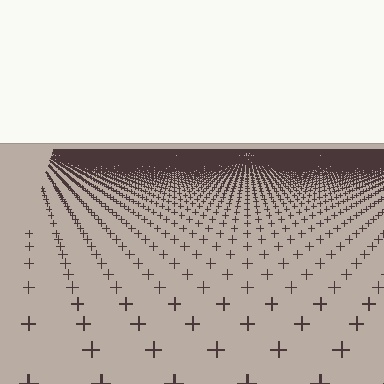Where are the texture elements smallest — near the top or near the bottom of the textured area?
Near the top.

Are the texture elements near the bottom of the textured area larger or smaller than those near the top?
Larger. Near the bottom, elements are closer to the viewer and appear at a bigger on-screen size.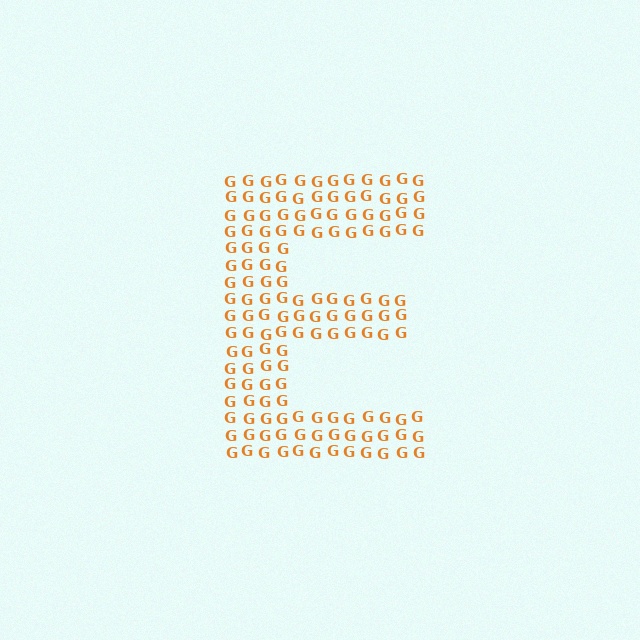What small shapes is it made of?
It is made of small letter G's.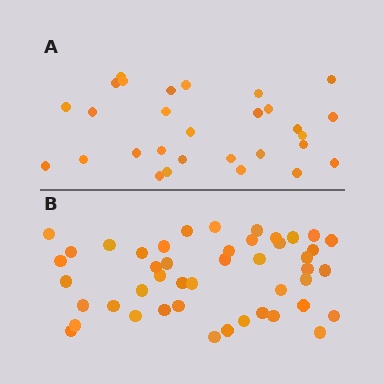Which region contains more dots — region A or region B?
Region B (the bottom region) has more dots.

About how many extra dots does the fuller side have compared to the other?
Region B has approximately 15 more dots than region A.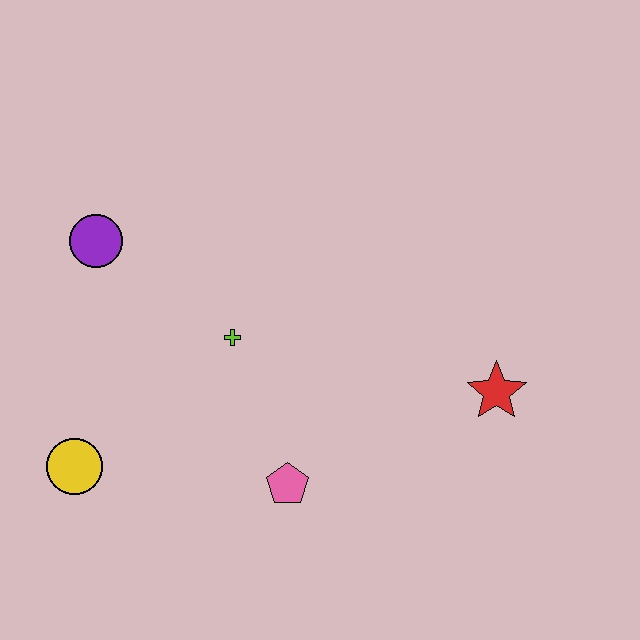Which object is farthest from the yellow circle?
The red star is farthest from the yellow circle.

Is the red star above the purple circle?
No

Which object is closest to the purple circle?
The lime cross is closest to the purple circle.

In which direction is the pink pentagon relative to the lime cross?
The pink pentagon is below the lime cross.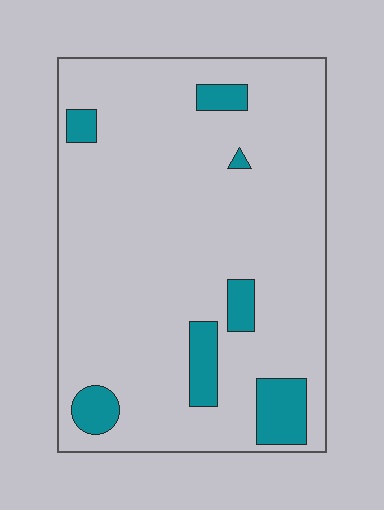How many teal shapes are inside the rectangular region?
7.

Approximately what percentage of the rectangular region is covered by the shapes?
Approximately 10%.